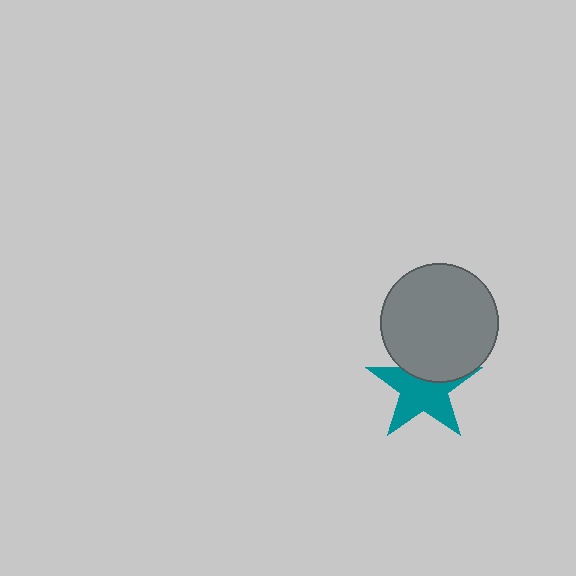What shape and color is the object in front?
The object in front is a gray circle.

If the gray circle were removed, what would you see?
You would see the complete teal star.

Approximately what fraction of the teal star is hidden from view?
Roughly 34% of the teal star is hidden behind the gray circle.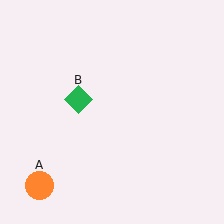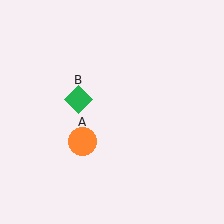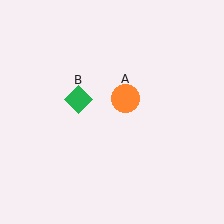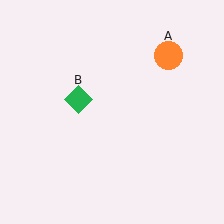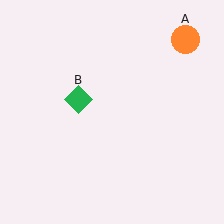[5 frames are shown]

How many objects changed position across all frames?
1 object changed position: orange circle (object A).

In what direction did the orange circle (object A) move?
The orange circle (object A) moved up and to the right.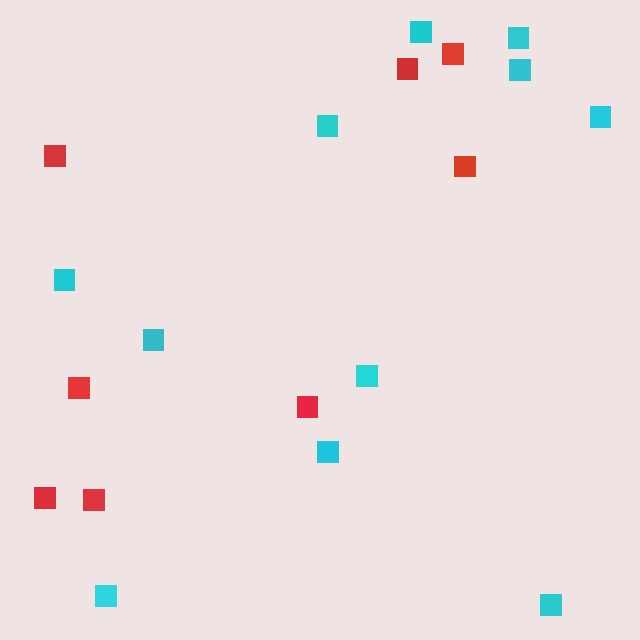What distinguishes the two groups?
There are 2 groups: one group of cyan squares (11) and one group of red squares (8).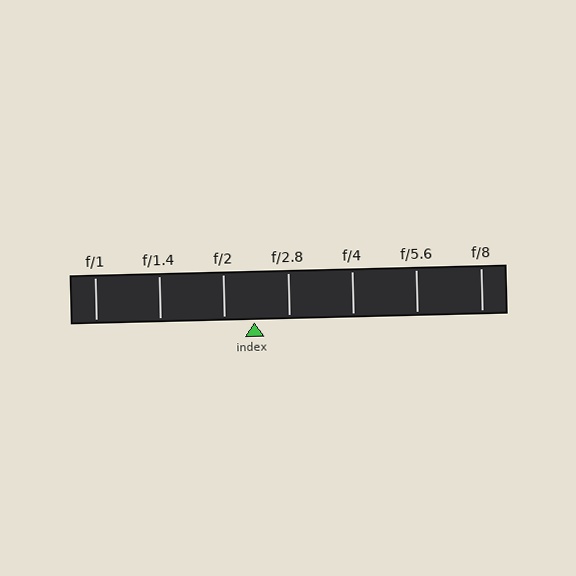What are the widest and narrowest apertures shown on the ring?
The widest aperture shown is f/1 and the narrowest is f/8.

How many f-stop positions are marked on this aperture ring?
There are 7 f-stop positions marked.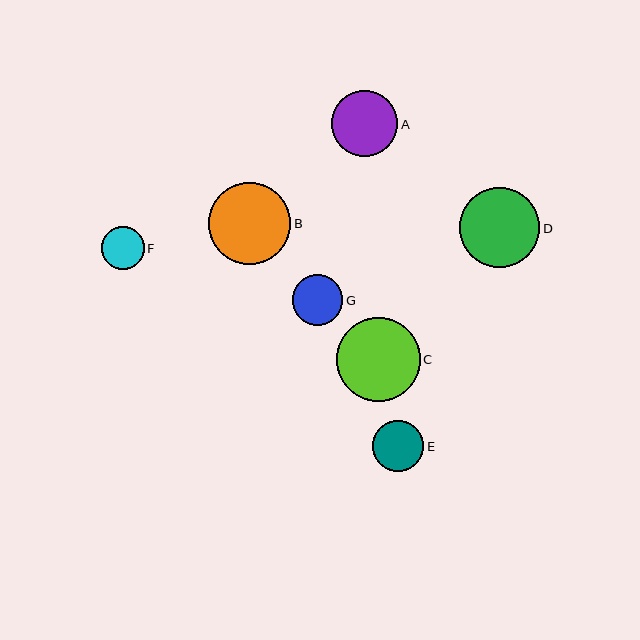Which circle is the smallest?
Circle F is the smallest with a size of approximately 43 pixels.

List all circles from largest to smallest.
From largest to smallest: C, B, D, A, E, G, F.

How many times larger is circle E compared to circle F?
Circle E is approximately 1.2 times the size of circle F.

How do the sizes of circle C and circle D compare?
Circle C and circle D are approximately the same size.